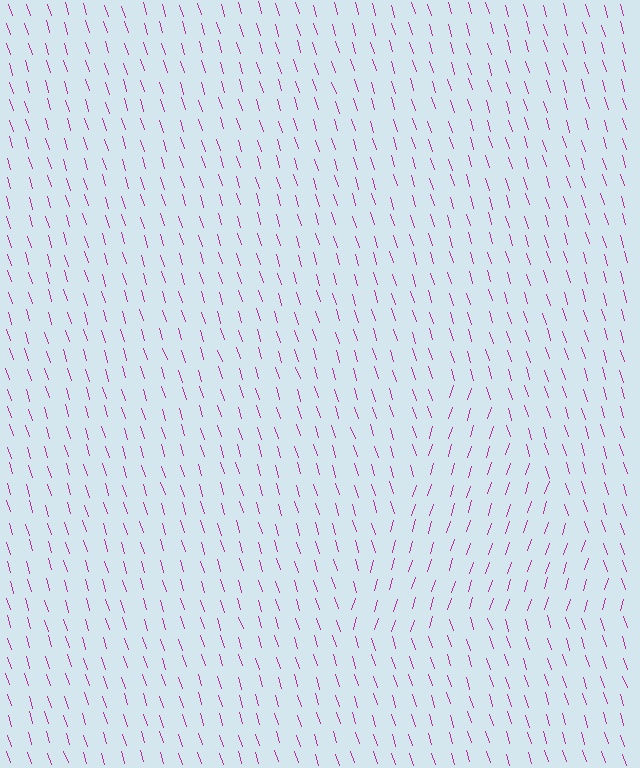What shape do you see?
I see a triangle.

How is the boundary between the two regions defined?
The boundary is defined purely by a change in line orientation (approximately 35 degrees difference). All lines are the same color and thickness.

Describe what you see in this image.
The image is filled with small magenta line segments. A triangle region in the image has lines oriented differently from the surrounding lines, creating a visible texture boundary.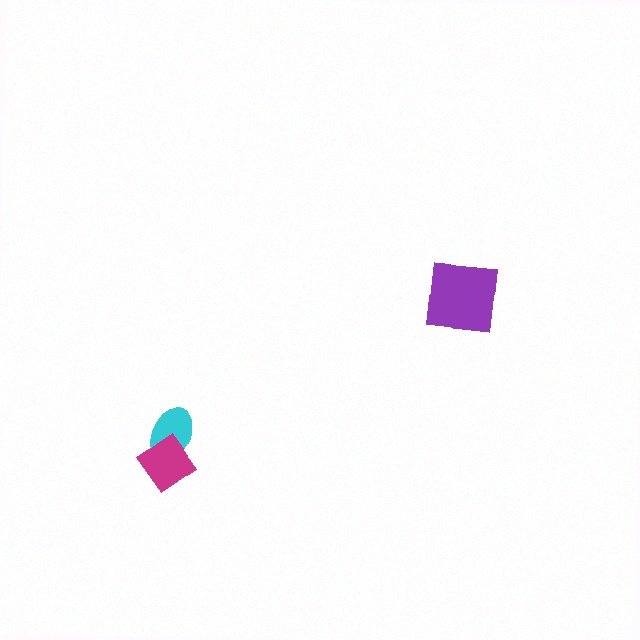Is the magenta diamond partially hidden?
No, no other shape covers it.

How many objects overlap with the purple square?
0 objects overlap with the purple square.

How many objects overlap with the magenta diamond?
1 object overlaps with the magenta diamond.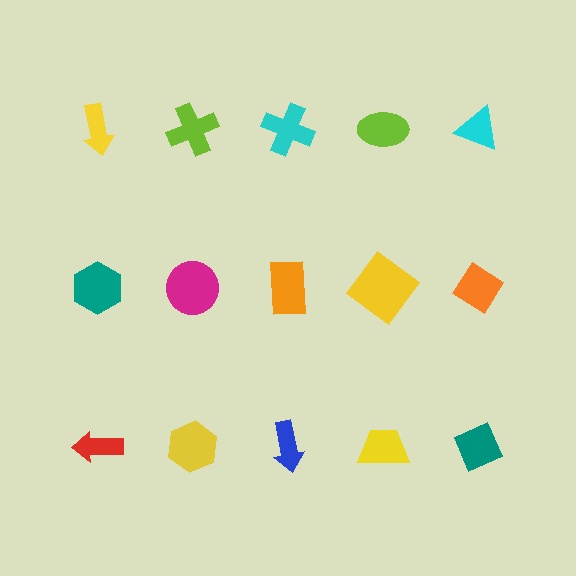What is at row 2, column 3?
An orange rectangle.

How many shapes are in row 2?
5 shapes.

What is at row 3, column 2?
A yellow hexagon.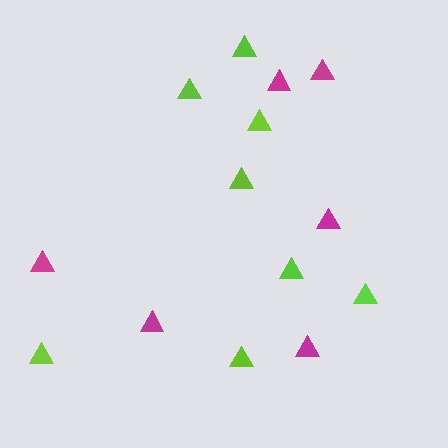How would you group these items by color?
There are 2 groups: one group of magenta triangles (6) and one group of lime triangles (8).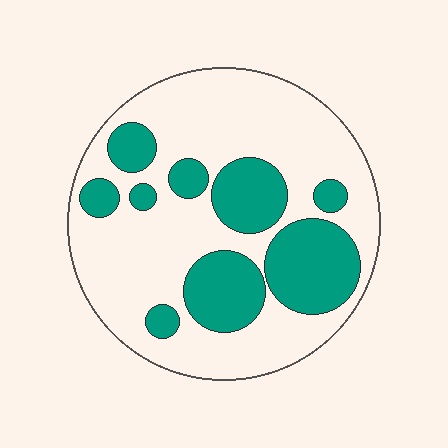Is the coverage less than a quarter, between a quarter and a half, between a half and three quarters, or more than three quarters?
Between a quarter and a half.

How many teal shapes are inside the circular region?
9.